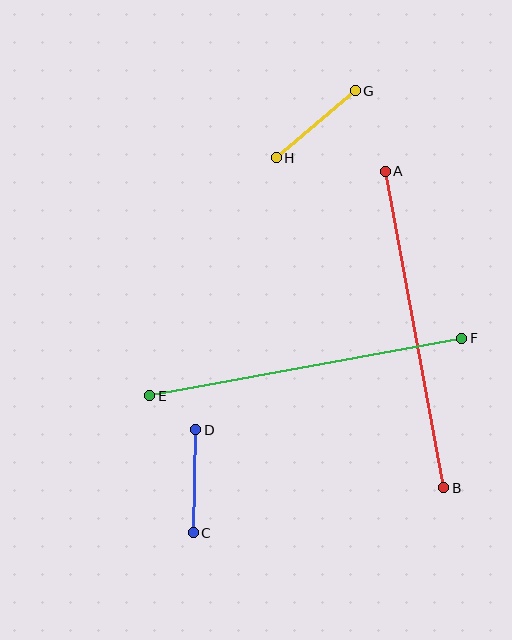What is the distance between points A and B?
The distance is approximately 322 pixels.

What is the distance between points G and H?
The distance is approximately 104 pixels.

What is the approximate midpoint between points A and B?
The midpoint is at approximately (415, 330) pixels.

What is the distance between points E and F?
The distance is approximately 317 pixels.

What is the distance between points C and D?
The distance is approximately 103 pixels.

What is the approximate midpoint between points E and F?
The midpoint is at approximately (306, 367) pixels.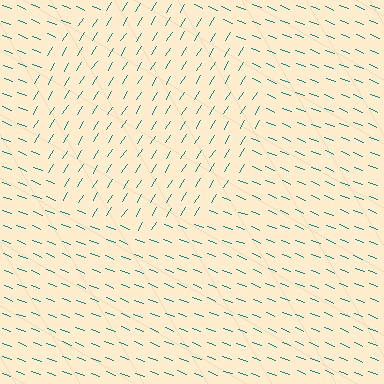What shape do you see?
I see a circle.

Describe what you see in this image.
The image is filled with small teal line segments. A circle region in the image has lines oriented differently from the surrounding lines, creating a visible texture boundary.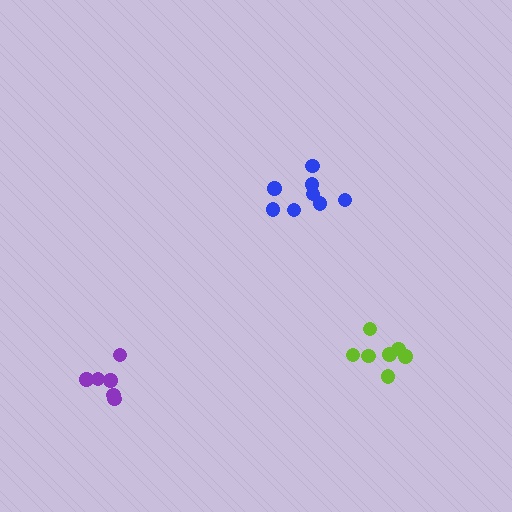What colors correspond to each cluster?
The clusters are colored: blue, purple, lime.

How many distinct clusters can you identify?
There are 3 distinct clusters.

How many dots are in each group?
Group 1: 8 dots, Group 2: 6 dots, Group 3: 7 dots (21 total).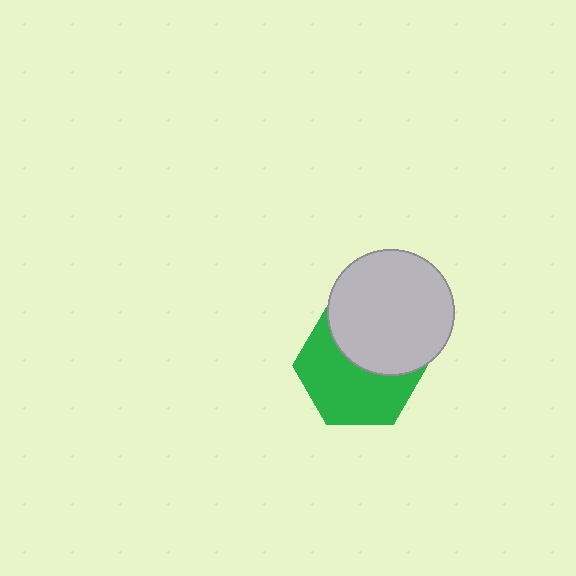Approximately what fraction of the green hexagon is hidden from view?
Roughly 41% of the green hexagon is hidden behind the light gray circle.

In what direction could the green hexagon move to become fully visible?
The green hexagon could move down. That would shift it out from behind the light gray circle entirely.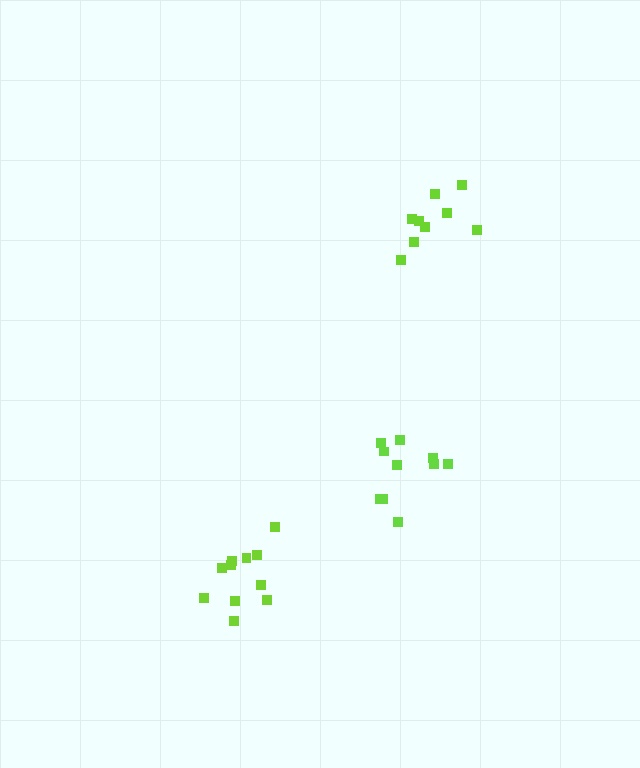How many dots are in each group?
Group 1: 11 dots, Group 2: 9 dots, Group 3: 10 dots (30 total).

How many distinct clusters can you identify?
There are 3 distinct clusters.